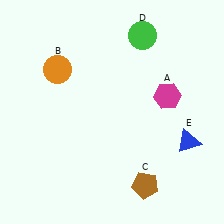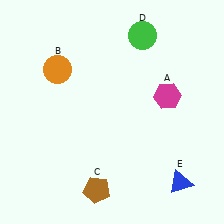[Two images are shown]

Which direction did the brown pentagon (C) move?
The brown pentagon (C) moved left.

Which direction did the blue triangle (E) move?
The blue triangle (E) moved down.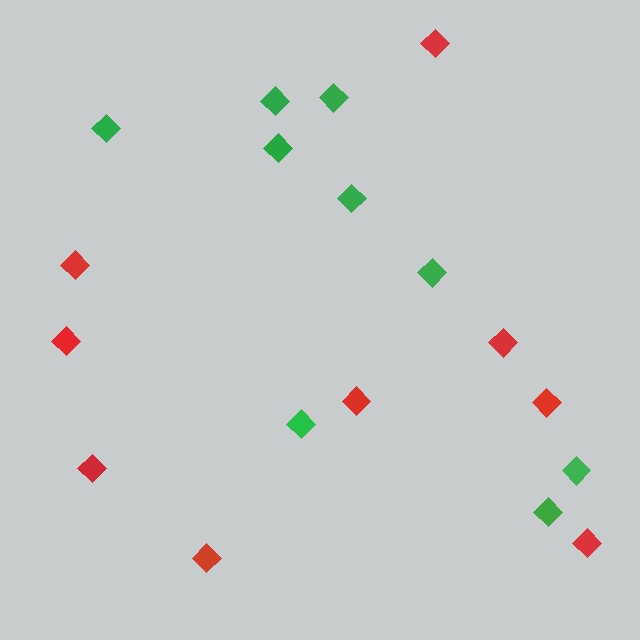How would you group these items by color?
There are 2 groups: one group of green diamonds (9) and one group of red diamonds (9).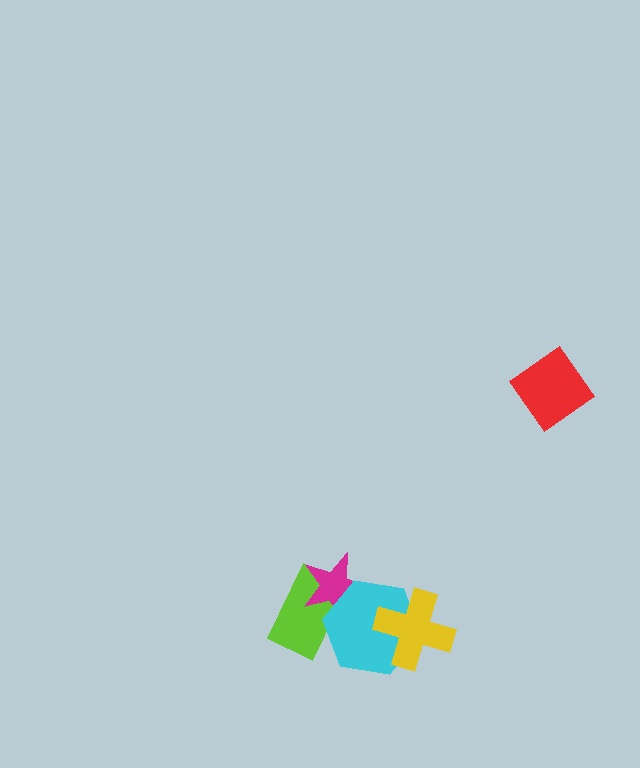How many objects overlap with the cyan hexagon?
3 objects overlap with the cyan hexagon.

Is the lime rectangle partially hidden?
Yes, it is partially covered by another shape.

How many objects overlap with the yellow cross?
1 object overlaps with the yellow cross.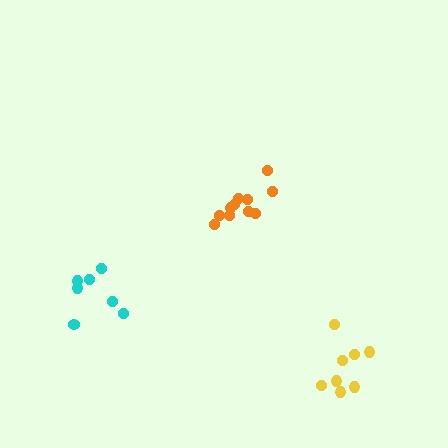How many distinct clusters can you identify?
There are 3 distinct clusters.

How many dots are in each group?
Group 1: 7 dots, Group 2: 11 dots, Group 3: 8 dots (26 total).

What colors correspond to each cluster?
The clusters are colored: cyan, orange, yellow.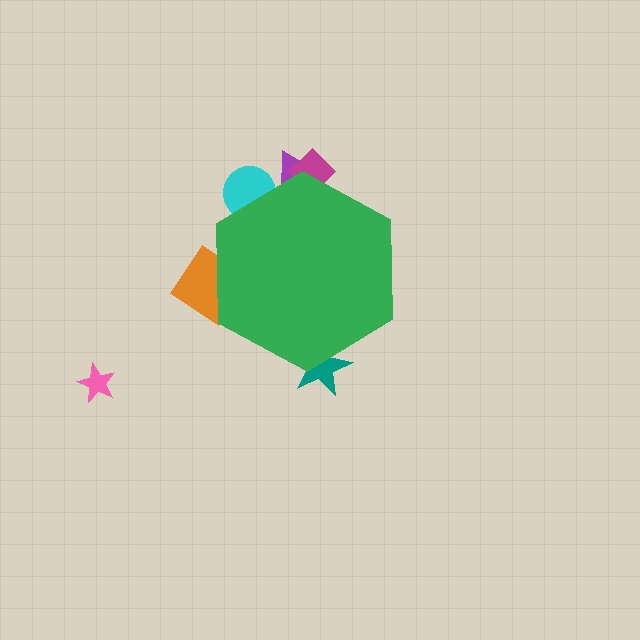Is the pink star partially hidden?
No, the pink star is fully visible.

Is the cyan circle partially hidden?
Yes, the cyan circle is partially hidden behind the green hexagon.